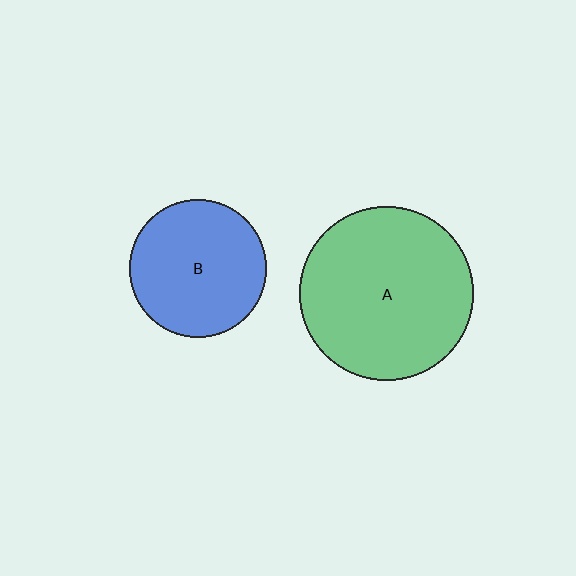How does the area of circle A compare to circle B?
Approximately 1.6 times.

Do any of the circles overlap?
No, none of the circles overlap.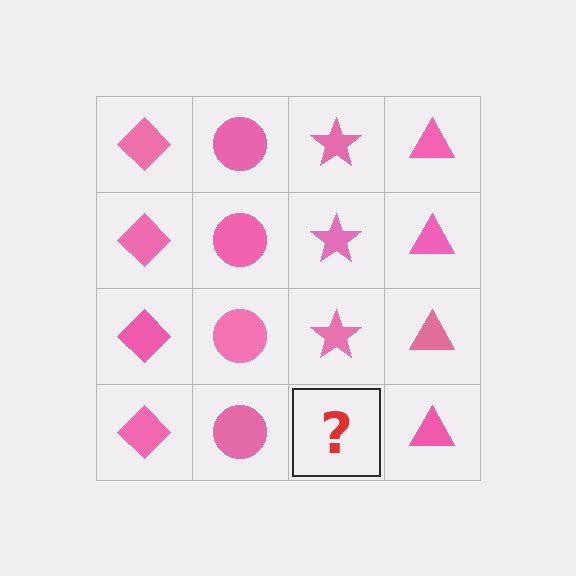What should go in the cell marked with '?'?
The missing cell should contain a pink star.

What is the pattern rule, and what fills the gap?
The rule is that each column has a consistent shape. The gap should be filled with a pink star.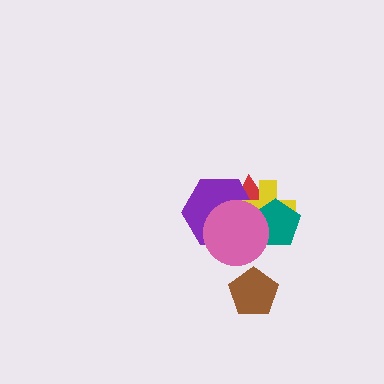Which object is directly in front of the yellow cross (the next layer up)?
The teal pentagon is directly in front of the yellow cross.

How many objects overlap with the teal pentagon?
3 objects overlap with the teal pentagon.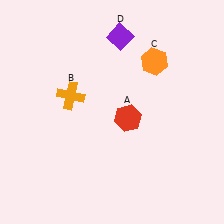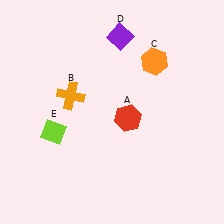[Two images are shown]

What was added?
A lime diamond (E) was added in Image 2.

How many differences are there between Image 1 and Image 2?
There is 1 difference between the two images.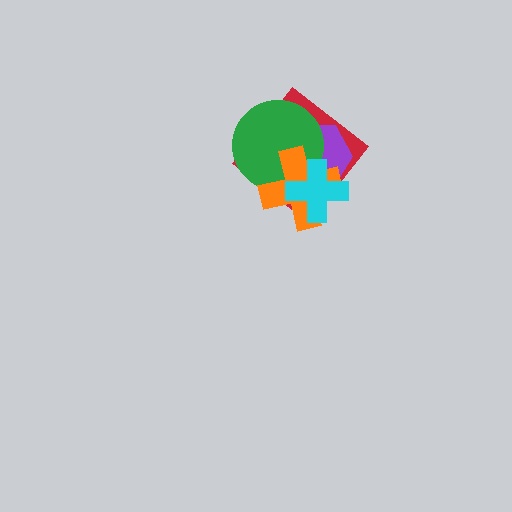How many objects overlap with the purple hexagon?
4 objects overlap with the purple hexagon.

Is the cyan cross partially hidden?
No, no other shape covers it.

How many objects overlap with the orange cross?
4 objects overlap with the orange cross.